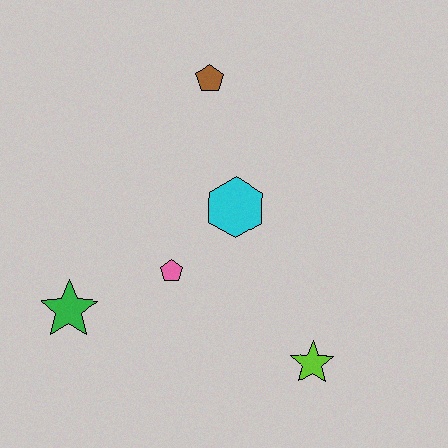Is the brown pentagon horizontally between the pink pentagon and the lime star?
Yes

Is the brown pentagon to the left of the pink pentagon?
No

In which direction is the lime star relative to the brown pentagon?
The lime star is below the brown pentagon.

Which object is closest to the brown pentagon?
The cyan hexagon is closest to the brown pentagon.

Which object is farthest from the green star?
The brown pentagon is farthest from the green star.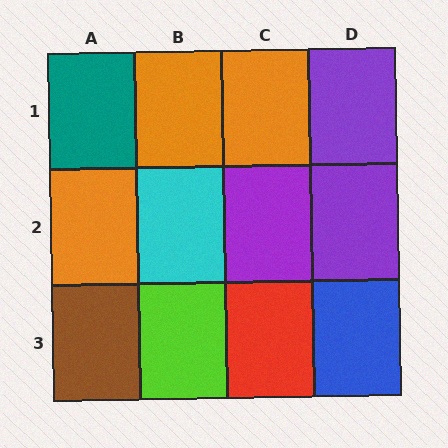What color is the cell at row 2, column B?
Cyan.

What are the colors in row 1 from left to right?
Teal, orange, orange, purple.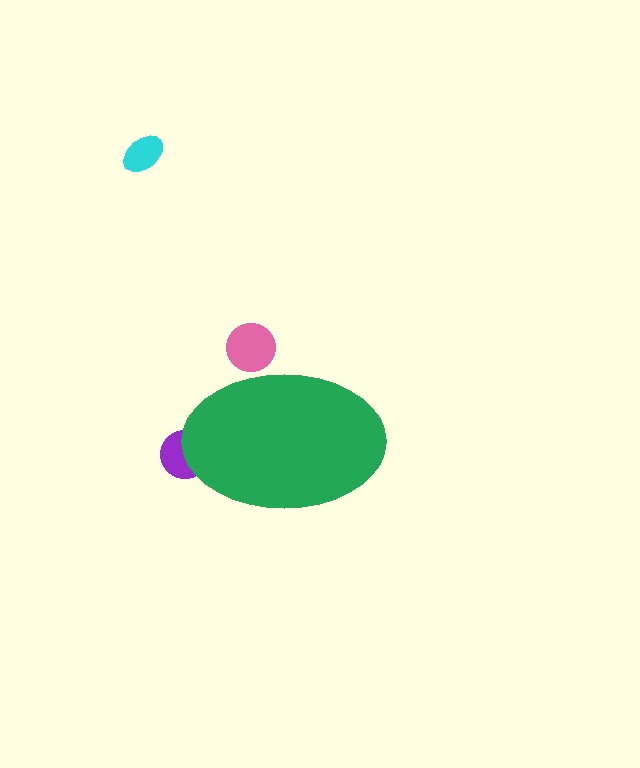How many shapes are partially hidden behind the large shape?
2 shapes are partially hidden.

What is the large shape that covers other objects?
A green ellipse.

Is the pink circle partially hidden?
Yes, the pink circle is partially hidden behind the green ellipse.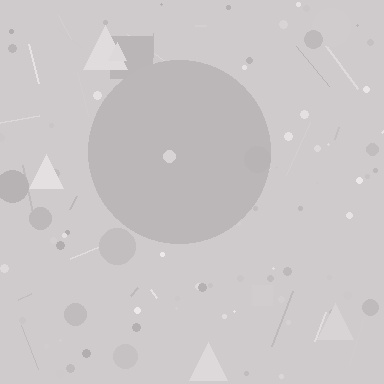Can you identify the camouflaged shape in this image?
The camouflaged shape is a circle.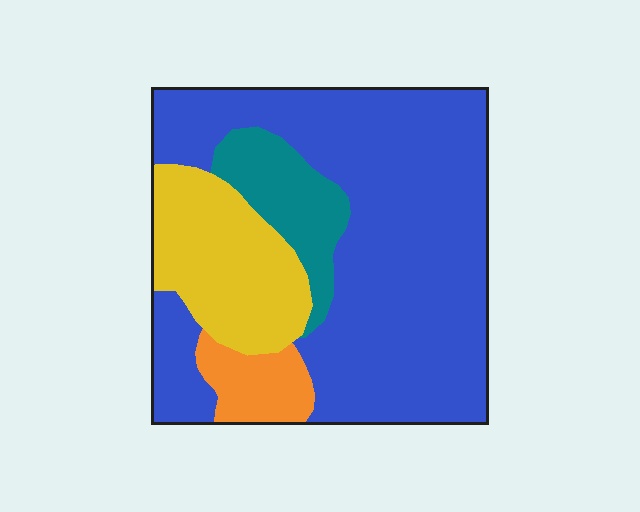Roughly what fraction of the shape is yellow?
Yellow takes up about one fifth (1/5) of the shape.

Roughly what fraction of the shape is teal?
Teal takes up about one tenth (1/10) of the shape.